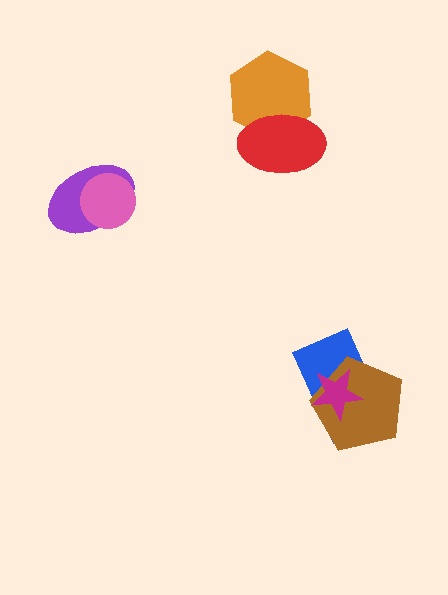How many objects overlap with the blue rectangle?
2 objects overlap with the blue rectangle.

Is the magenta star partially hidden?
No, no other shape covers it.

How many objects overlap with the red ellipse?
1 object overlaps with the red ellipse.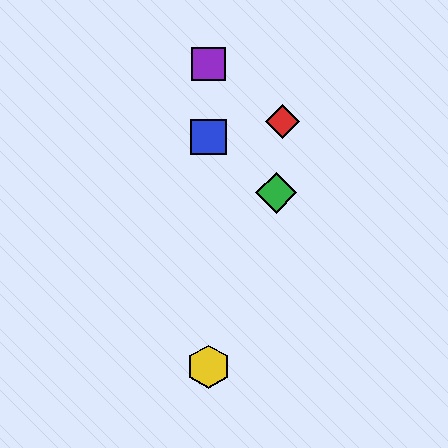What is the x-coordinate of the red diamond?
The red diamond is at x≈283.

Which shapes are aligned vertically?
The blue square, the yellow hexagon, the purple square are aligned vertically.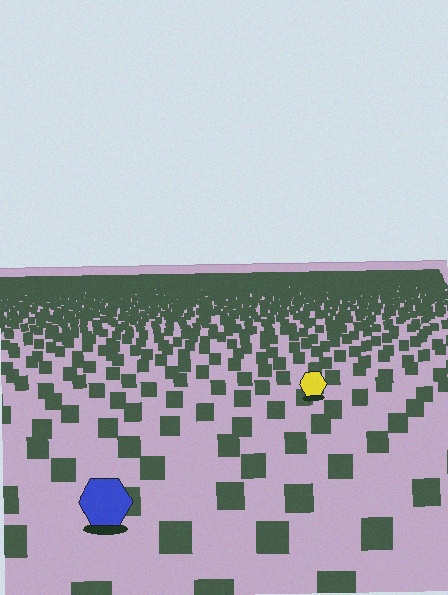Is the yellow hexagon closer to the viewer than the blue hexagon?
No. The blue hexagon is closer — you can tell from the texture gradient: the ground texture is coarser near it.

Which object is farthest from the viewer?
The yellow hexagon is farthest from the viewer. It appears smaller and the ground texture around it is denser.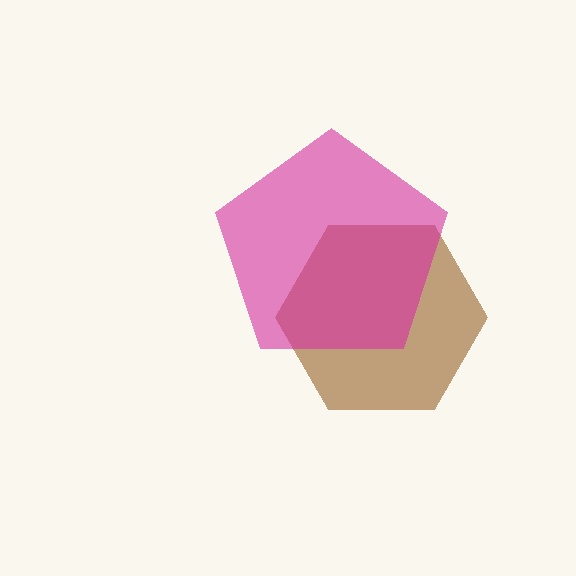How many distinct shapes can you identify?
There are 2 distinct shapes: a brown hexagon, a magenta pentagon.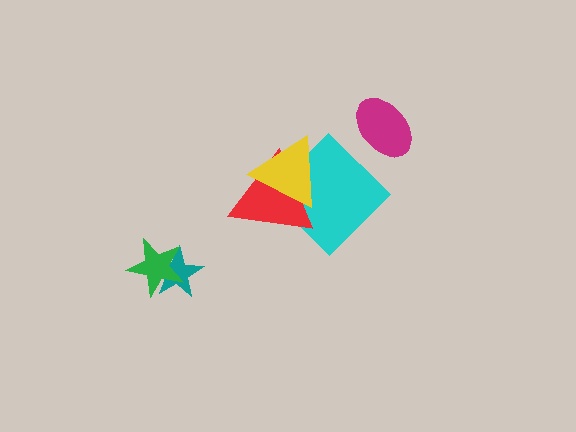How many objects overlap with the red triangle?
2 objects overlap with the red triangle.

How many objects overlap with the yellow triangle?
2 objects overlap with the yellow triangle.